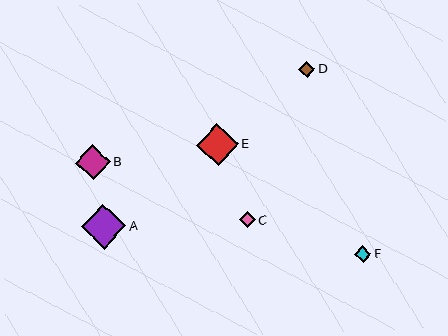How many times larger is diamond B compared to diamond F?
Diamond B is approximately 2.1 times the size of diamond F.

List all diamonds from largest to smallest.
From largest to smallest: A, E, B, F, D, C.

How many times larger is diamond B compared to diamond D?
Diamond B is approximately 2.2 times the size of diamond D.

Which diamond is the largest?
Diamond A is the largest with a size of approximately 44 pixels.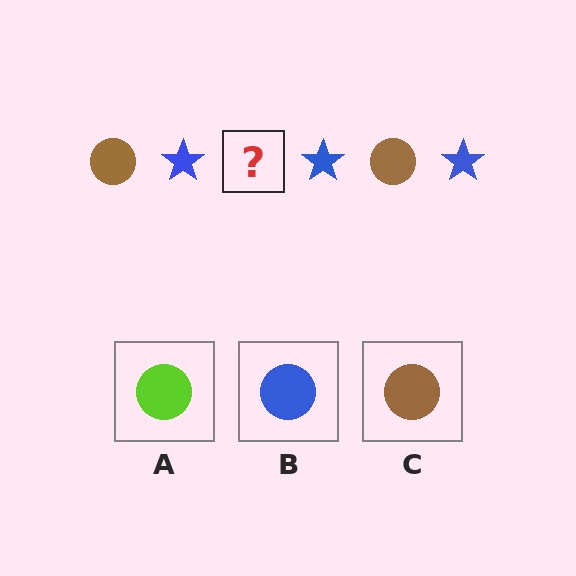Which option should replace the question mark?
Option C.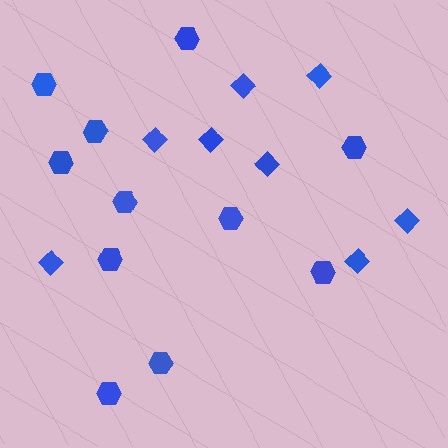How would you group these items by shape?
There are 2 groups: one group of diamonds (8) and one group of hexagons (11).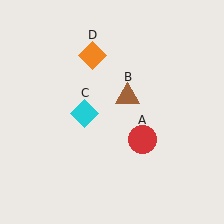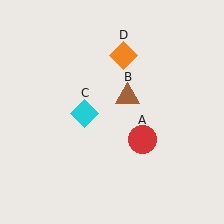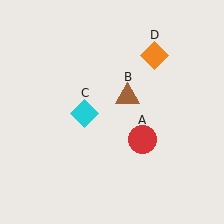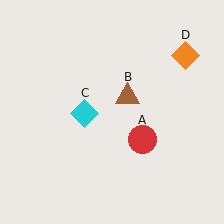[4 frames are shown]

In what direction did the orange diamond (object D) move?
The orange diamond (object D) moved right.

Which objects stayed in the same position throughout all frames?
Red circle (object A) and brown triangle (object B) and cyan diamond (object C) remained stationary.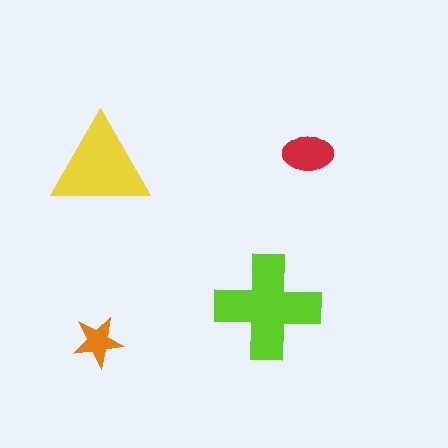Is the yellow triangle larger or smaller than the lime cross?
Smaller.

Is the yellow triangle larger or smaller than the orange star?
Larger.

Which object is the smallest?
The orange star.